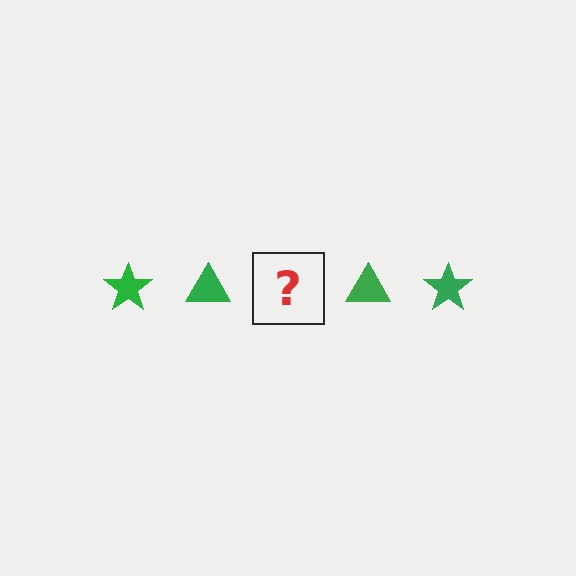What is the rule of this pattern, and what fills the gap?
The rule is that the pattern cycles through star, triangle shapes in green. The gap should be filled with a green star.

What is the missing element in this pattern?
The missing element is a green star.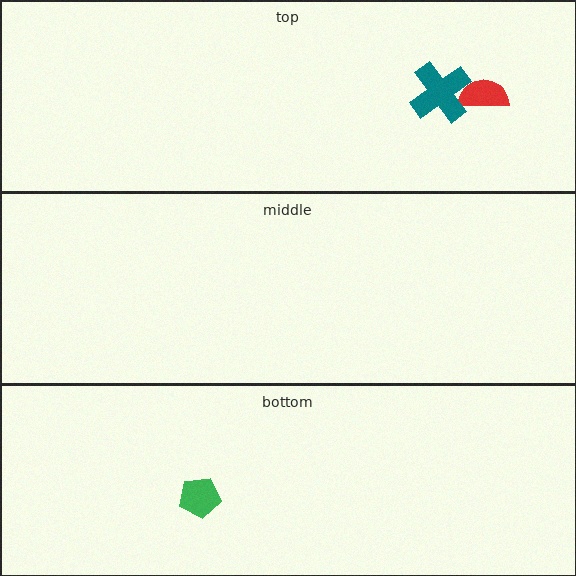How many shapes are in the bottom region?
1.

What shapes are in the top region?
The red semicircle, the teal cross.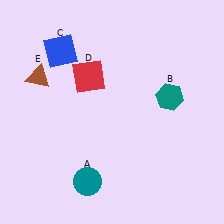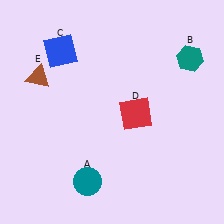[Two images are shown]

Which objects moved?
The objects that moved are: the teal hexagon (B), the red square (D).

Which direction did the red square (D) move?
The red square (D) moved right.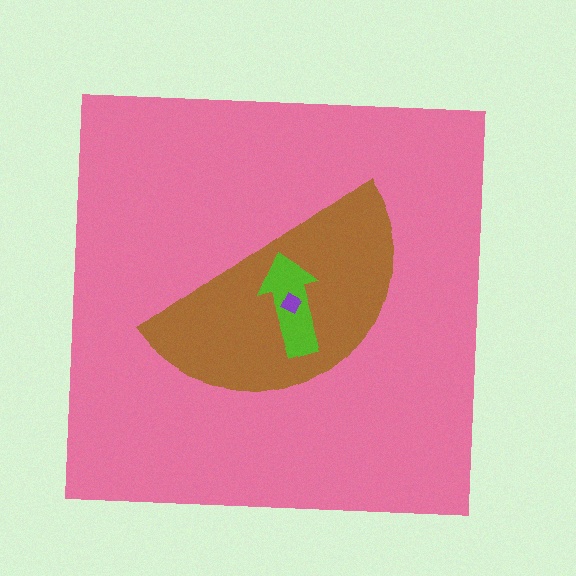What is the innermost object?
The purple diamond.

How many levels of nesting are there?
4.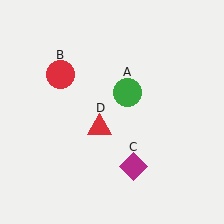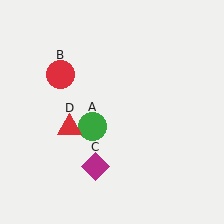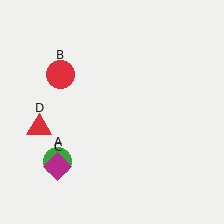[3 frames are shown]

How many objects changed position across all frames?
3 objects changed position: green circle (object A), magenta diamond (object C), red triangle (object D).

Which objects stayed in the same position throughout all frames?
Red circle (object B) remained stationary.